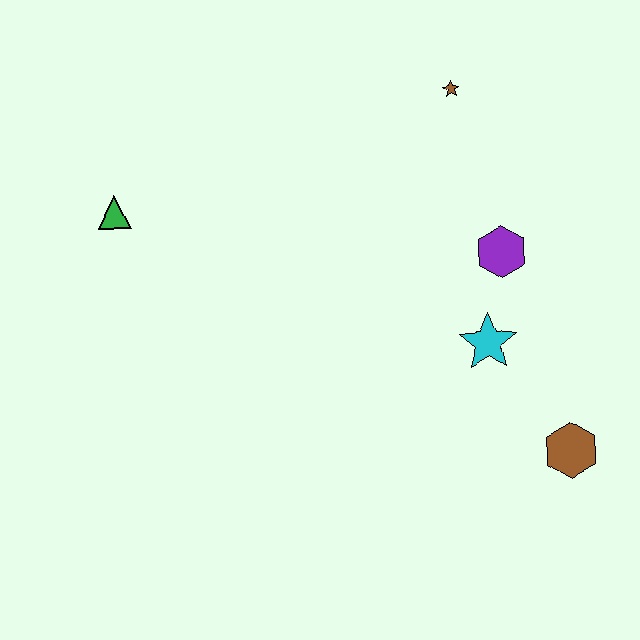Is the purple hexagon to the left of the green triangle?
No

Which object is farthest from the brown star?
The brown hexagon is farthest from the brown star.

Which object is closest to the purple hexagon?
The cyan star is closest to the purple hexagon.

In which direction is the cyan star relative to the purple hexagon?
The cyan star is below the purple hexagon.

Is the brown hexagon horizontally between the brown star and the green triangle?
No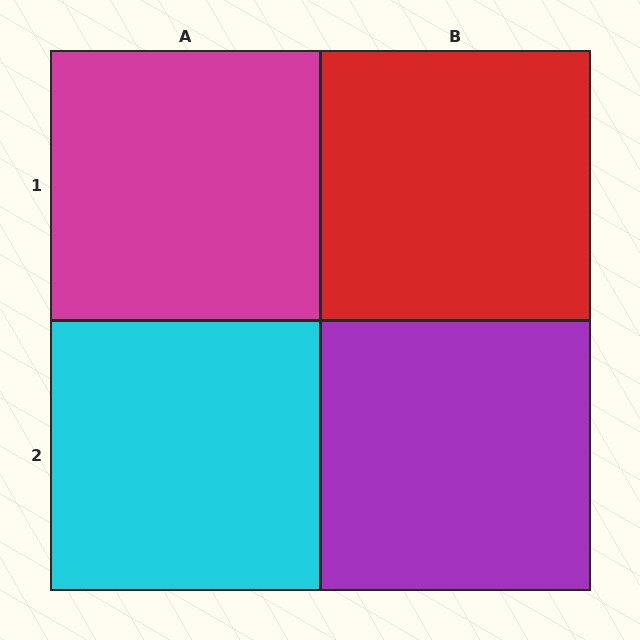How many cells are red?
1 cell is red.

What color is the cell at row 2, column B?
Purple.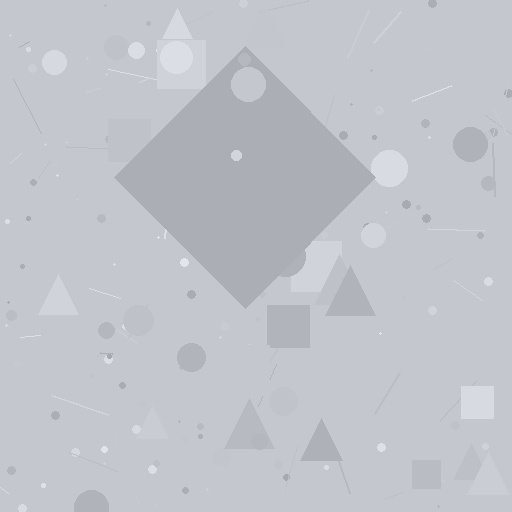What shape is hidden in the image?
A diamond is hidden in the image.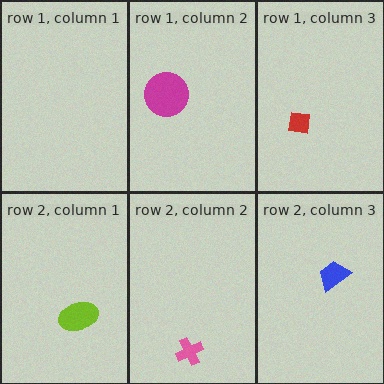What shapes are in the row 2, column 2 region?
The pink cross.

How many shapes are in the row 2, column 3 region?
1.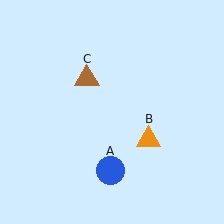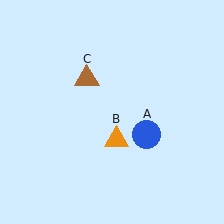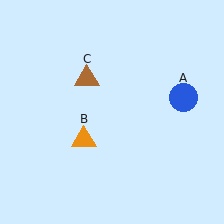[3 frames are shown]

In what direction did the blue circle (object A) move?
The blue circle (object A) moved up and to the right.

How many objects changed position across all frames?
2 objects changed position: blue circle (object A), orange triangle (object B).